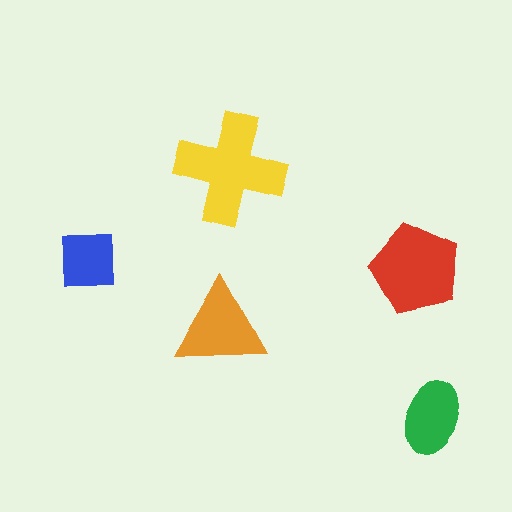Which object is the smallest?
The blue square.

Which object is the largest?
The yellow cross.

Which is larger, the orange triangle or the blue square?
The orange triangle.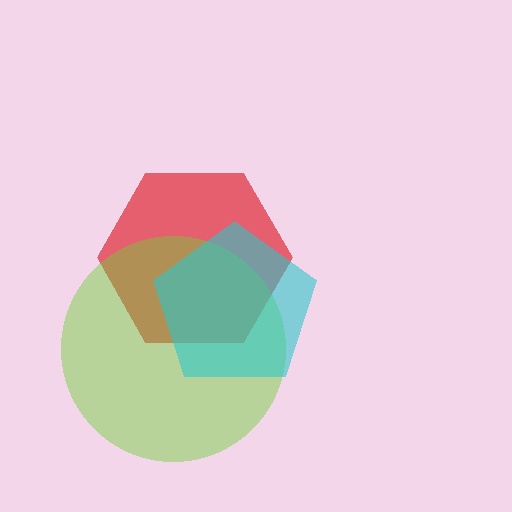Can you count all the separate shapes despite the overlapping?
Yes, there are 3 separate shapes.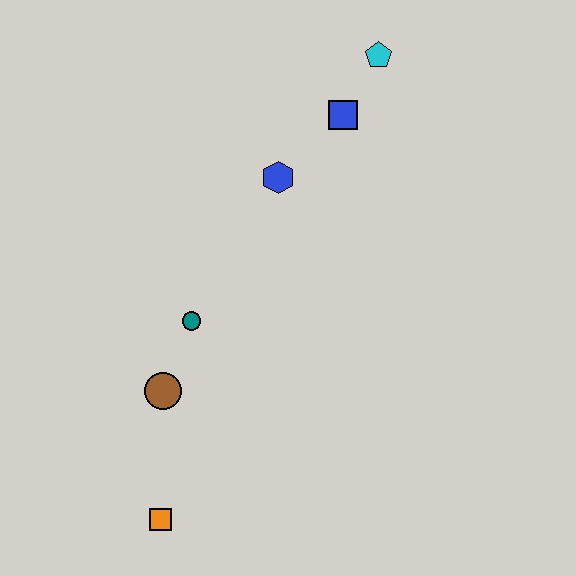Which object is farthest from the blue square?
The orange square is farthest from the blue square.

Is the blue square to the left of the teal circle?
No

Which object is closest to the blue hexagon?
The blue square is closest to the blue hexagon.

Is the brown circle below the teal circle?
Yes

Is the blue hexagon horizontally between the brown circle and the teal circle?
No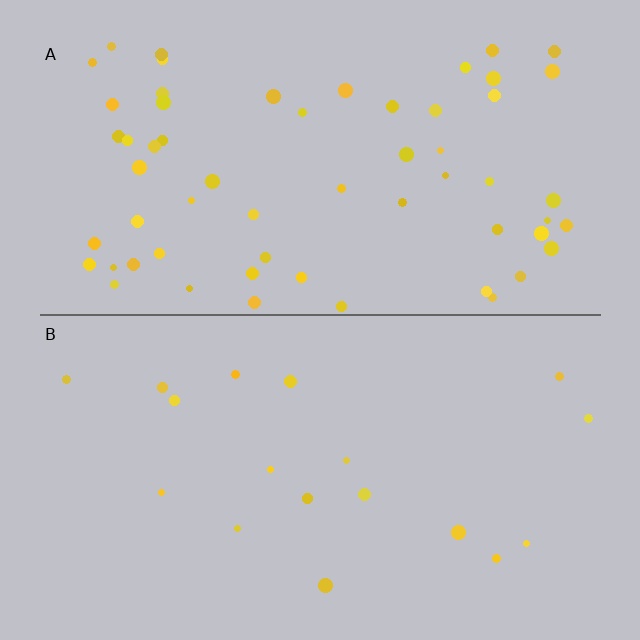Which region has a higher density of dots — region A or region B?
A (the top).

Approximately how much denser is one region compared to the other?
Approximately 3.3× — region A over region B.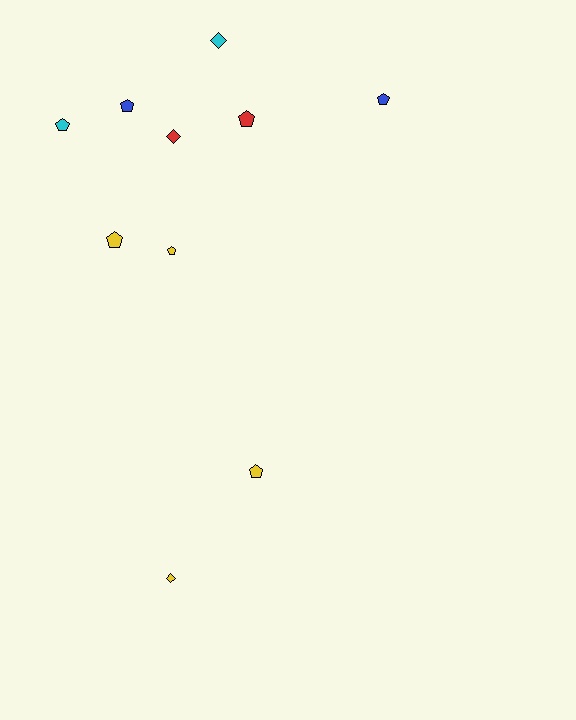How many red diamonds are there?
There is 1 red diamond.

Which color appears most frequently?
Yellow, with 4 objects.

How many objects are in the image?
There are 10 objects.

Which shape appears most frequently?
Pentagon, with 7 objects.